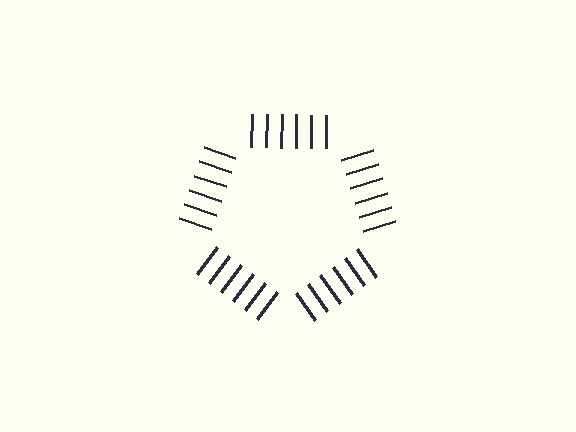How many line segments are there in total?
30 — 6 along each of the 5 edges.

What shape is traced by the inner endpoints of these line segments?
An illusory pentagon — the line segments terminate on its edges but no continuous stroke is drawn.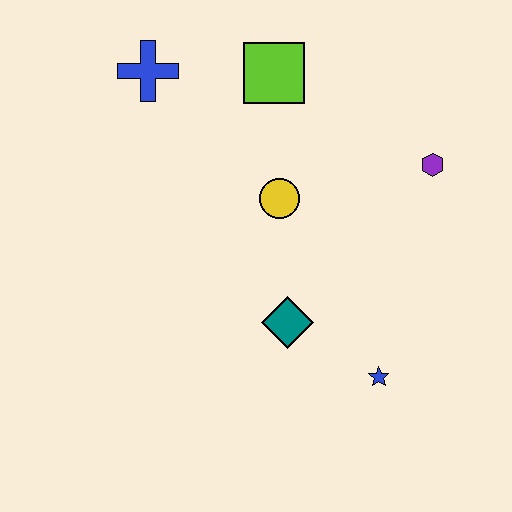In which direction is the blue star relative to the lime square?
The blue star is below the lime square.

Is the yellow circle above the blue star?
Yes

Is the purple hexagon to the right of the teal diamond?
Yes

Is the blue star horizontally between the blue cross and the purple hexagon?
Yes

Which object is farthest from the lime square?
The blue star is farthest from the lime square.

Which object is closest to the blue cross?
The lime square is closest to the blue cross.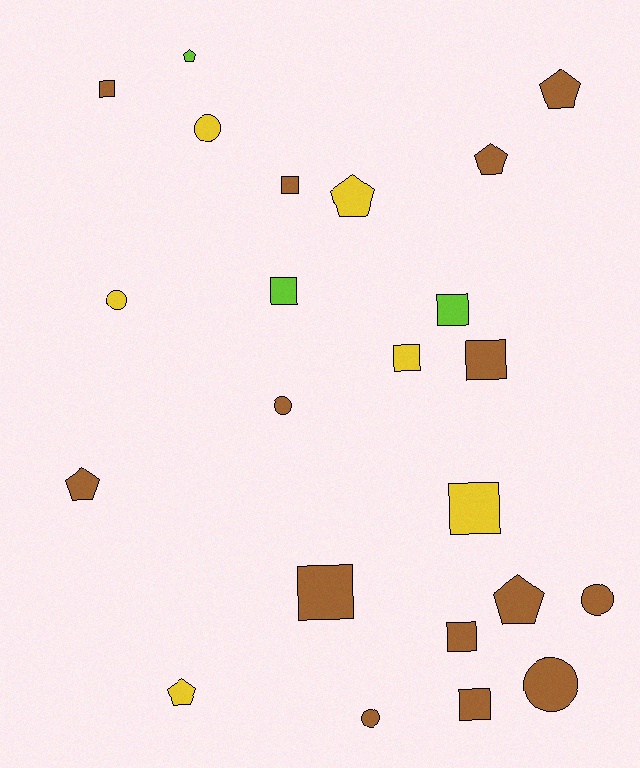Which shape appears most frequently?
Square, with 10 objects.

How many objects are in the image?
There are 23 objects.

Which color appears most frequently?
Brown, with 14 objects.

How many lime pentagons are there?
There is 1 lime pentagon.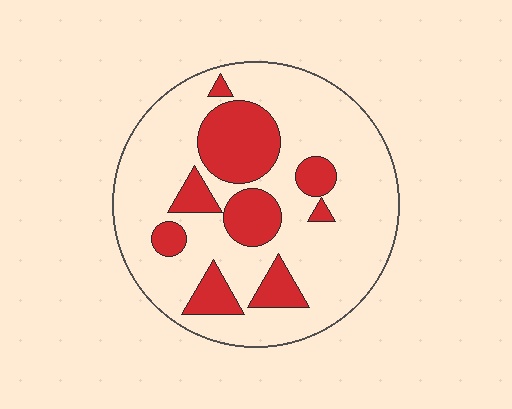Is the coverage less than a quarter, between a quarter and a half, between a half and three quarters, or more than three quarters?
Between a quarter and a half.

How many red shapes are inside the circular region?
9.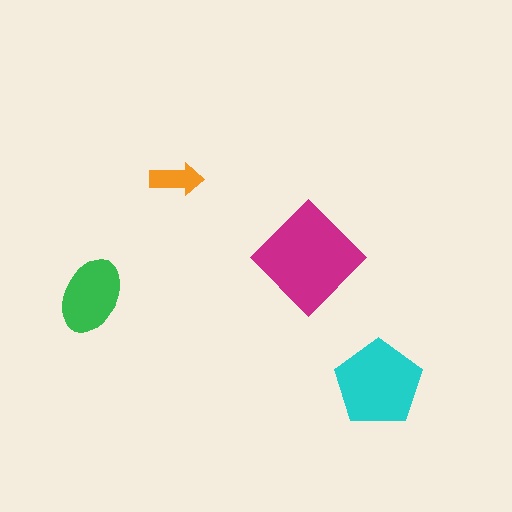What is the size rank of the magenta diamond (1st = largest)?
1st.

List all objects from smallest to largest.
The orange arrow, the green ellipse, the cyan pentagon, the magenta diamond.